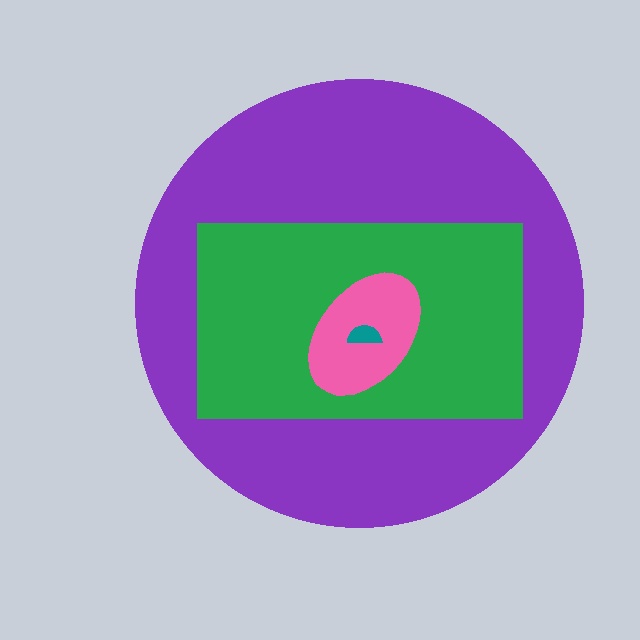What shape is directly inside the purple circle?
The green rectangle.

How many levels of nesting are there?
4.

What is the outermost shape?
The purple circle.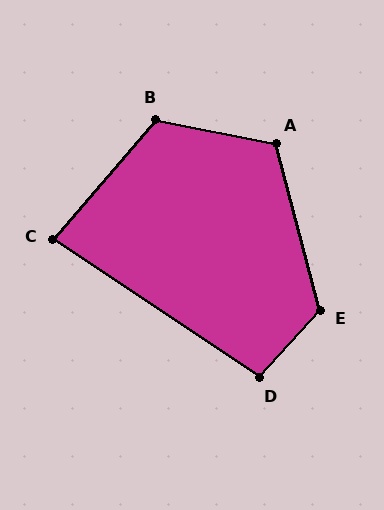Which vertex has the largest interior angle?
E, at approximately 123 degrees.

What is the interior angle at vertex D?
Approximately 98 degrees (obtuse).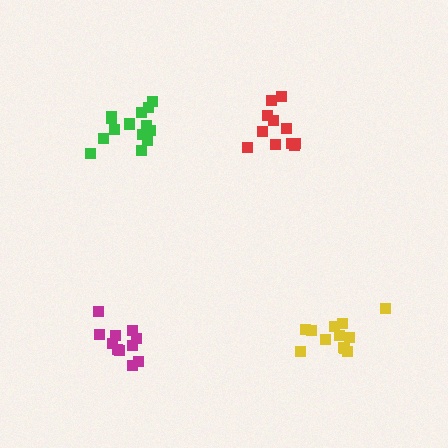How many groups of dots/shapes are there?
There are 4 groups.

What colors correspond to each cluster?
The clusters are colored: green, magenta, red, yellow.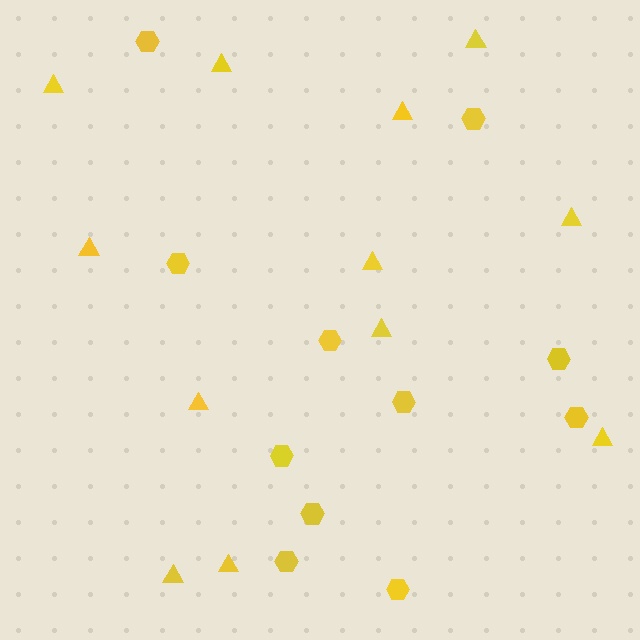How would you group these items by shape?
There are 2 groups: one group of hexagons (11) and one group of triangles (12).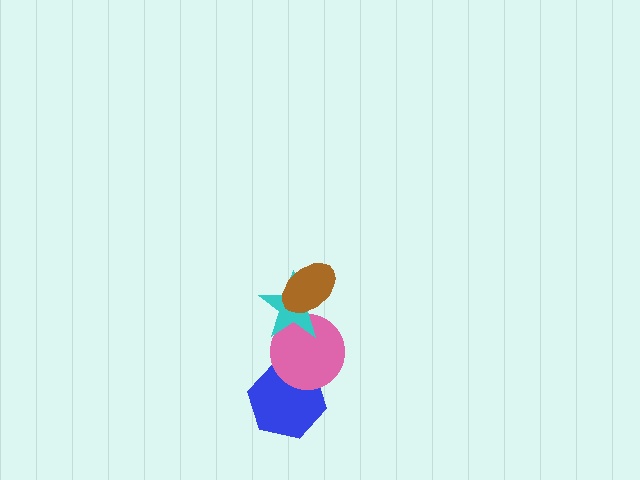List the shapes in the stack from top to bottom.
From top to bottom: the brown ellipse, the cyan star, the pink circle, the blue hexagon.